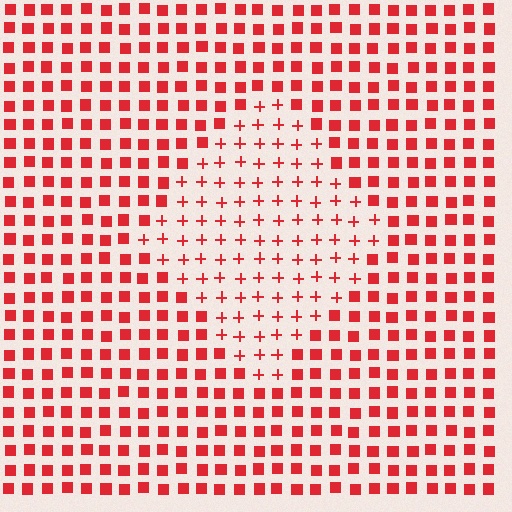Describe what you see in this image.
The image is filled with small red elements arranged in a uniform grid. A diamond-shaped region contains plus signs, while the surrounding area contains squares. The boundary is defined purely by the change in element shape.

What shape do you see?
I see a diamond.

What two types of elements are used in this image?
The image uses plus signs inside the diamond region and squares outside it.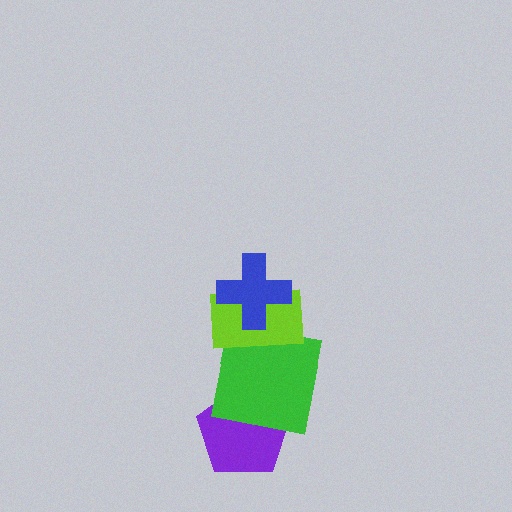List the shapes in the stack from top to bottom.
From top to bottom: the blue cross, the lime rectangle, the green square, the purple pentagon.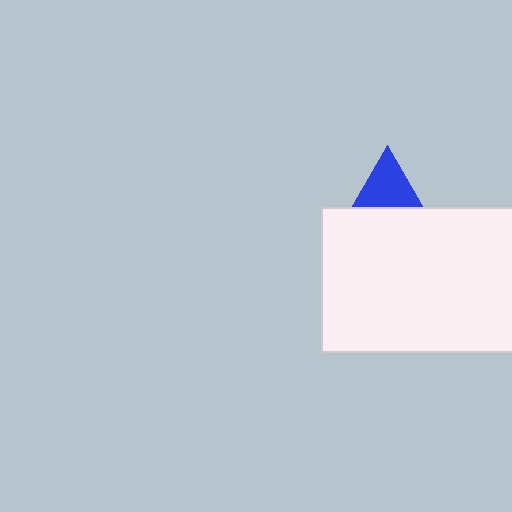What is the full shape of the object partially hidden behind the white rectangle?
The partially hidden object is a blue triangle.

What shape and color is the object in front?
The object in front is a white rectangle.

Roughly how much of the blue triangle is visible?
A small part of it is visible (roughly 31%).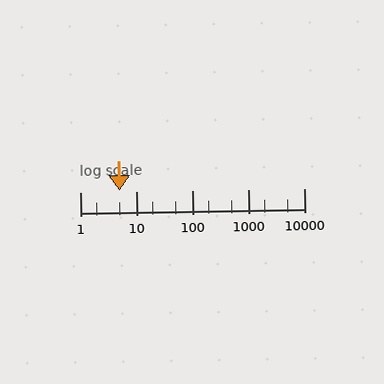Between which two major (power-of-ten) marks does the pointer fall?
The pointer is between 1 and 10.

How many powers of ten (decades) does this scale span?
The scale spans 4 decades, from 1 to 10000.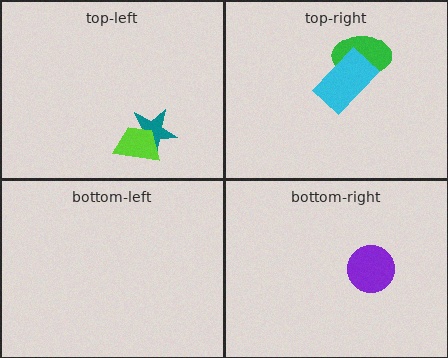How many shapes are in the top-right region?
2.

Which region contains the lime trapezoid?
The top-left region.